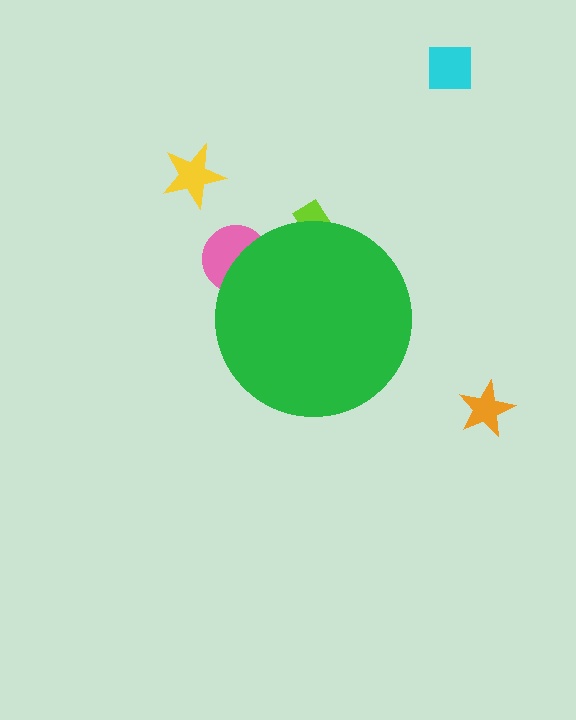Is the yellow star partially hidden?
No, the yellow star is fully visible.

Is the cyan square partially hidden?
No, the cyan square is fully visible.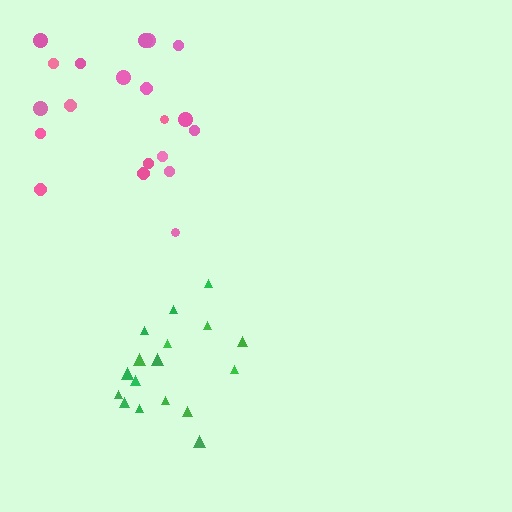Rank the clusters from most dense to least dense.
green, pink.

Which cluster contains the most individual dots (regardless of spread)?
Pink (21).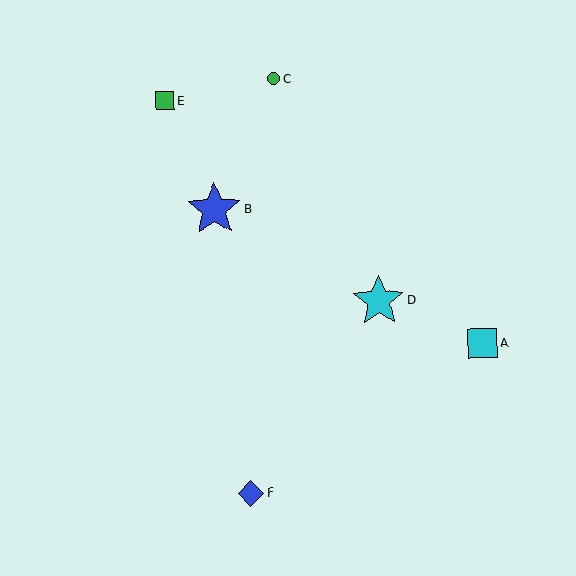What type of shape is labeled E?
Shape E is a green square.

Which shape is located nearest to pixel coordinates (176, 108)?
The green square (labeled E) at (165, 101) is nearest to that location.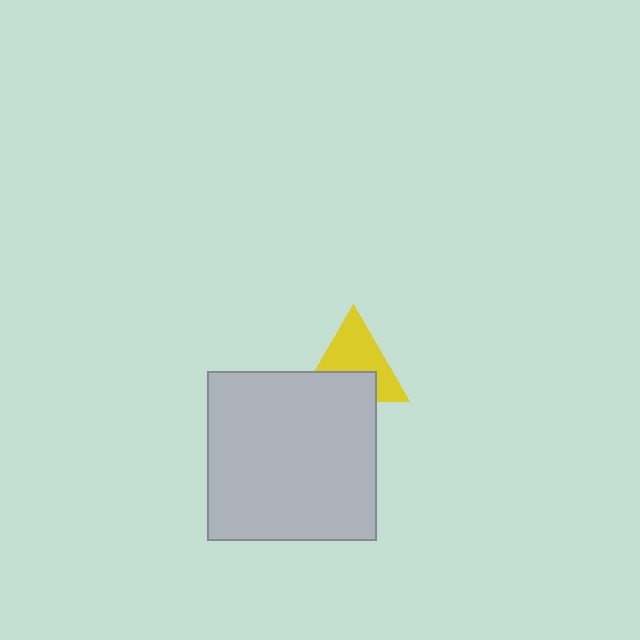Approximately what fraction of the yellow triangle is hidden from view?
Roughly 39% of the yellow triangle is hidden behind the light gray square.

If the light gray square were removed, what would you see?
You would see the complete yellow triangle.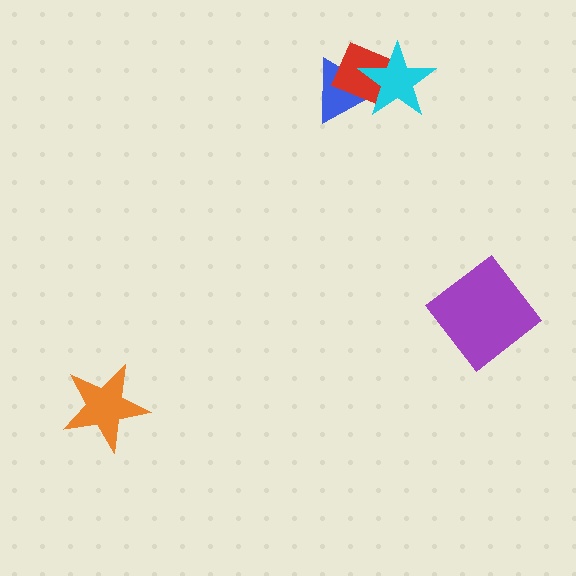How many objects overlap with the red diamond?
2 objects overlap with the red diamond.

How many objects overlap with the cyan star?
2 objects overlap with the cyan star.